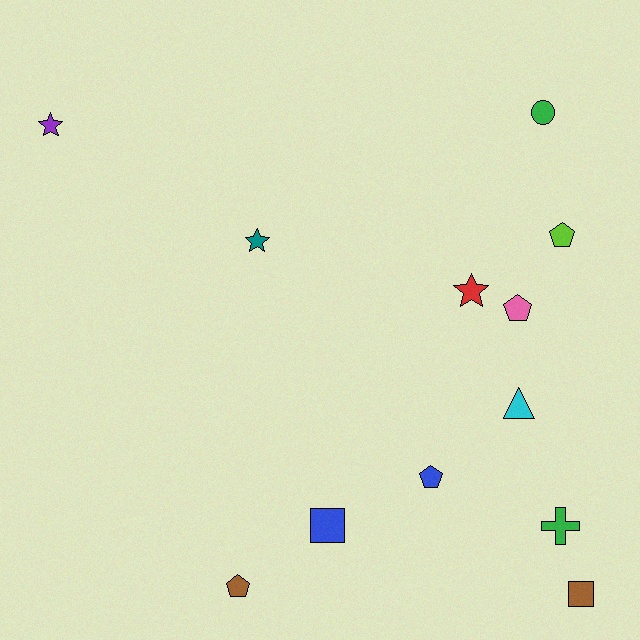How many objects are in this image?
There are 12 objects.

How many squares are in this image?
There are 2 squares.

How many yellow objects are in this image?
There are no yellow objects.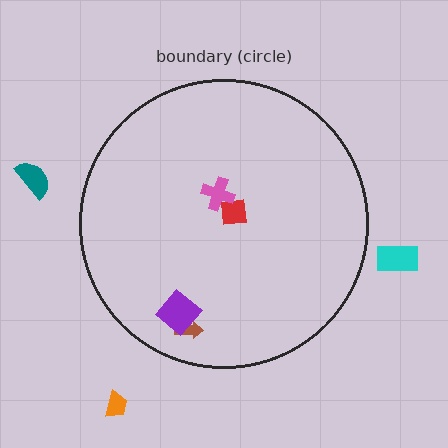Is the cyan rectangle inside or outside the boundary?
Outside.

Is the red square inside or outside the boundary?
Inside.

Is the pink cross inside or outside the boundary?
Inside.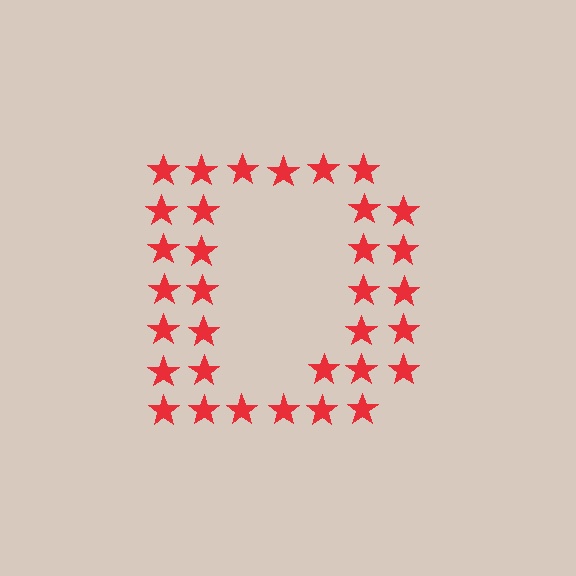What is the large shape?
The large shape is the letter D.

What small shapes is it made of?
It is made of small stars.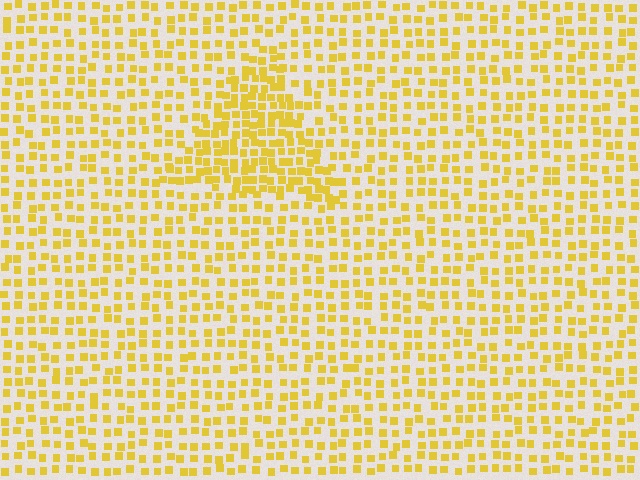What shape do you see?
I see a triangle.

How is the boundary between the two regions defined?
The boundary is defined by a change in element density (approximately 1.8x ratio). All elements are the same color, size, and shape.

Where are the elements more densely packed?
The elements are more densely packed inside the triangle boundary.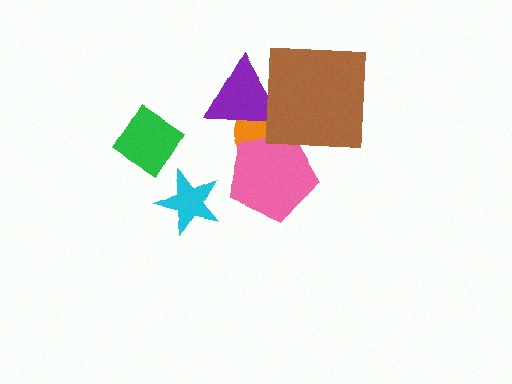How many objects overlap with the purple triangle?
2 objects overlap with the purple triangle.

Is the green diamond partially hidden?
No, no other shape covers it.